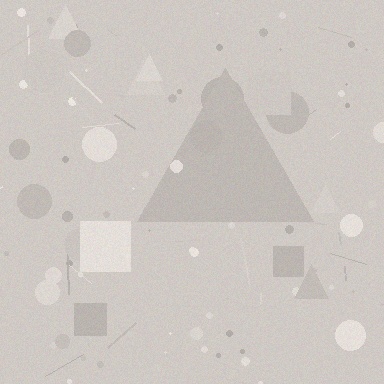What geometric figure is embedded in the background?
A triangle is embedded in the background.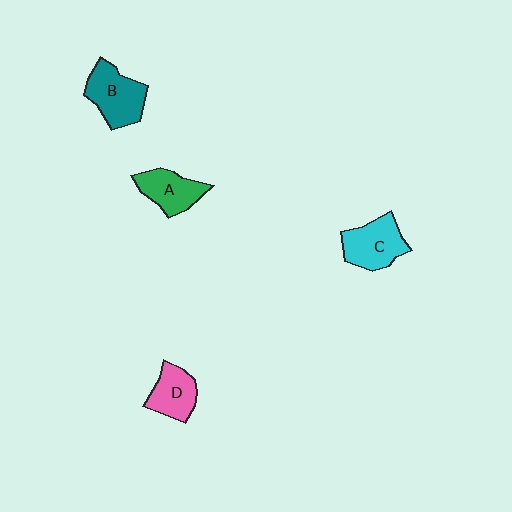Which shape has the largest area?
Shape B (teal).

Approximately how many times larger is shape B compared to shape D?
Approximately 1.3 times.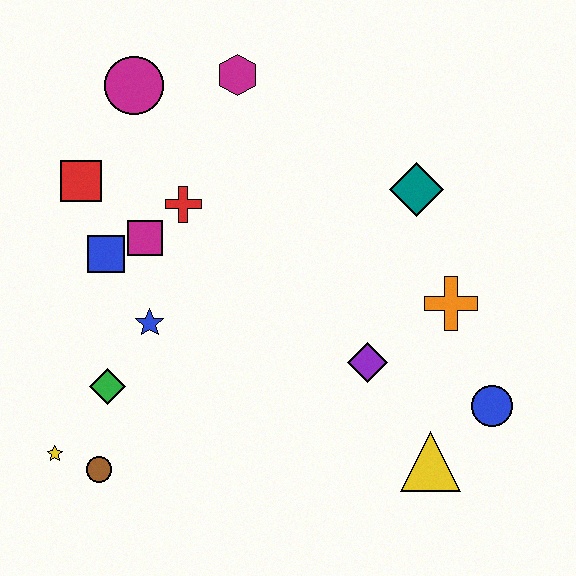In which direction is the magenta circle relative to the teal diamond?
The magenta circle is to the left of the teal diamond.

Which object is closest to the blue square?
The magenta square is closest to the blue square.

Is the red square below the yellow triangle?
No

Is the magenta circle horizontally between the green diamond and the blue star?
Yes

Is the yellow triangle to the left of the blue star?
No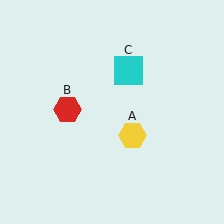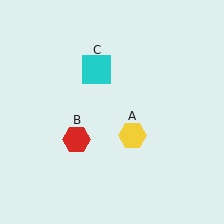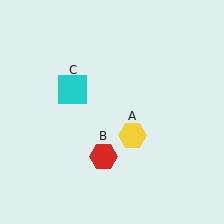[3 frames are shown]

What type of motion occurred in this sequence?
The red hexagon (object B), cyan square (object C) rotated counterclockwise around the center of the scene.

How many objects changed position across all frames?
2 objects changed position: red hexagon (object B), cyan square (object C).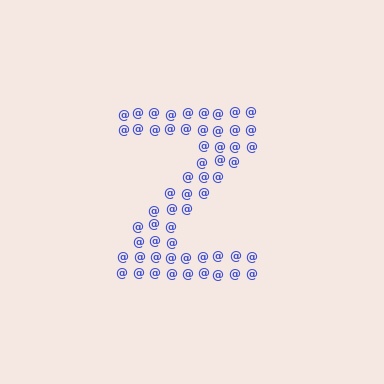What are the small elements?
The small elements are at signs.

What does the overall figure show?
The overall figure shows the letter Z.